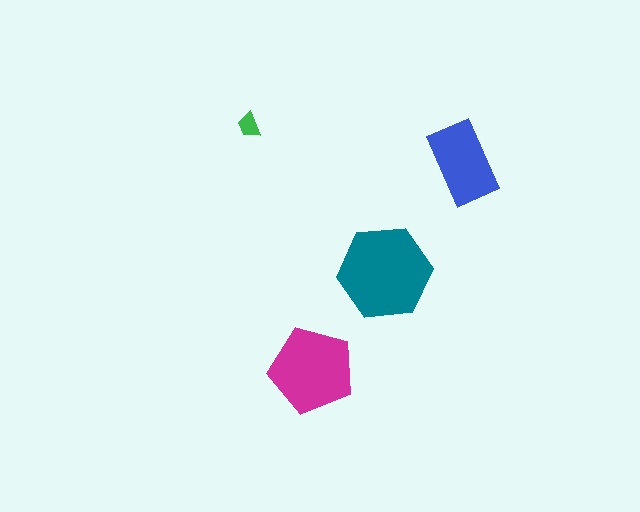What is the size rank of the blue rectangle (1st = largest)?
3rd.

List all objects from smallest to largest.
The green trapezoid, the blue rectangle, the magenta pentagon, the teal hexagon.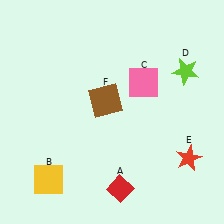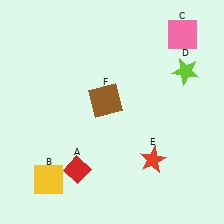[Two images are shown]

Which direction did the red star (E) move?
The red star (E) moved left.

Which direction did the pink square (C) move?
The pink square (C) moved up.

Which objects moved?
The objects that moved are: the red diamond (A), the pink square (C), the red star (E).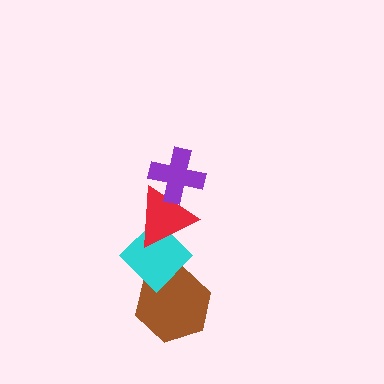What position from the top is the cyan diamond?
The cyan diamond is 3rd from the top.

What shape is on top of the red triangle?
The purple cross is on top of the red triangle.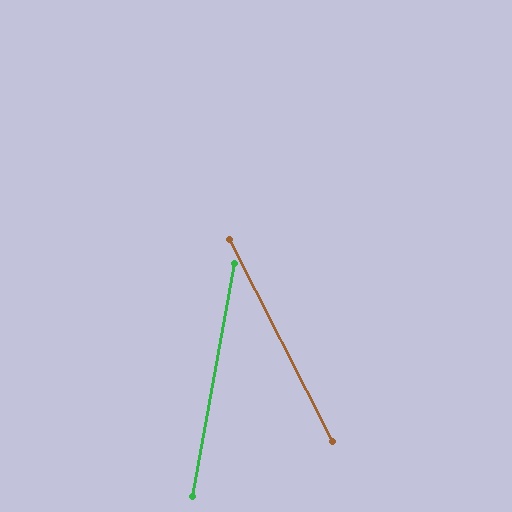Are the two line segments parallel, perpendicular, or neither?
Neither parallel nor perpendicular — they differ by about 37°.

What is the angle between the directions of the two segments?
Approximately 37 degrees.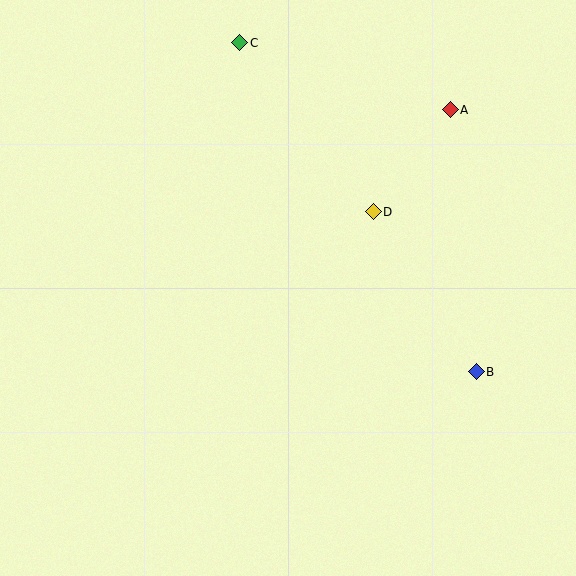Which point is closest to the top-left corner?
Point C is closest to the top-left corner.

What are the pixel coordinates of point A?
Point A is at (450, 110).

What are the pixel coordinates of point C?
Point C is at (240, 43).